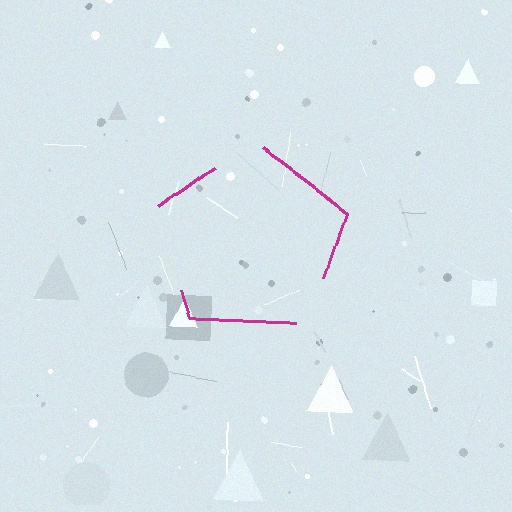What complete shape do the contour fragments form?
The contour fragments form a pentagon.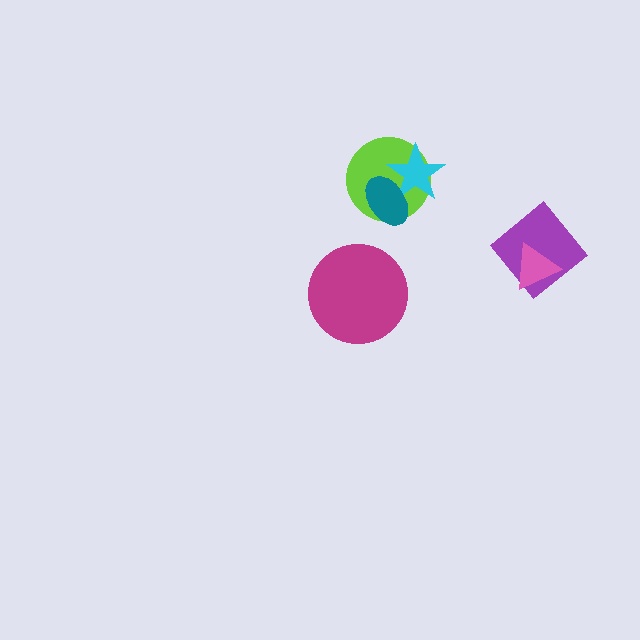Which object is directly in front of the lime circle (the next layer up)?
The cyan star is directly in front of the lime circle.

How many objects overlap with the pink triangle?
1 object overlaps with the pink triangle.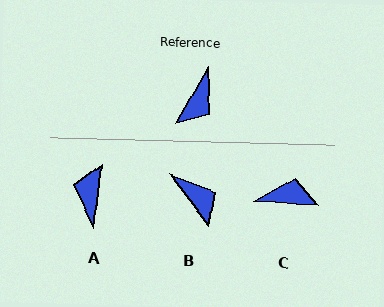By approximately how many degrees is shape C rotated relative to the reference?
Approximately 117 degrees counter-clockwise.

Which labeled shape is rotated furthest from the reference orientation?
A, about 157 degrees away.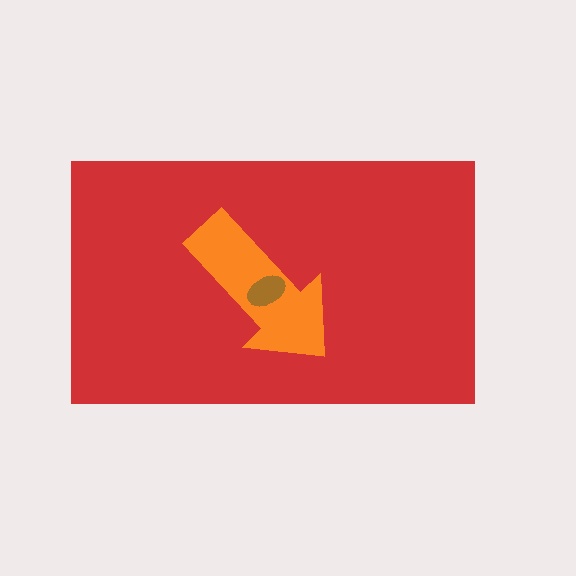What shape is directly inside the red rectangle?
The orange arrow.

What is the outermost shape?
The red rectangle.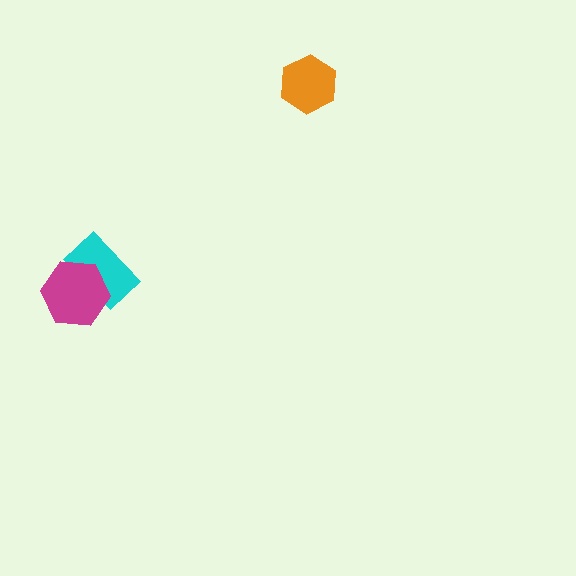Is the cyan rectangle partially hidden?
Yes, it is partially covered by another shape.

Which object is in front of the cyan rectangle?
The magenta hexagon is in front of the cyan rectangle.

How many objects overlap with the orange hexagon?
0 objects overlap with the orange hexagon.